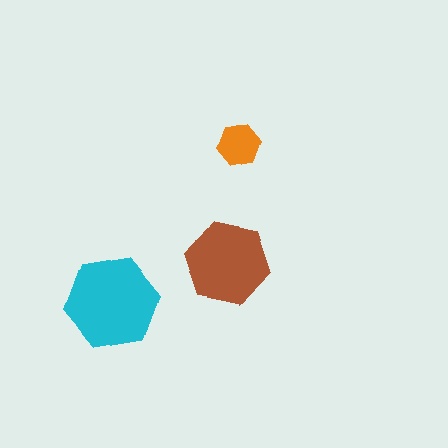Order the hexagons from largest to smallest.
the cyan one, the brown one, the orange one.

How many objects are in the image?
There are 3 objects in the image.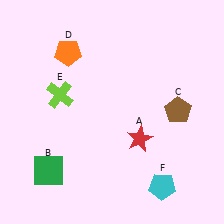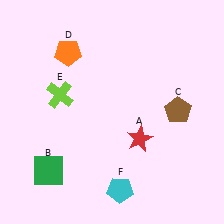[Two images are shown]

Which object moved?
The cyan pentagon (F) moved left.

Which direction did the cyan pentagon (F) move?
The cyan pentagon (F) moved left.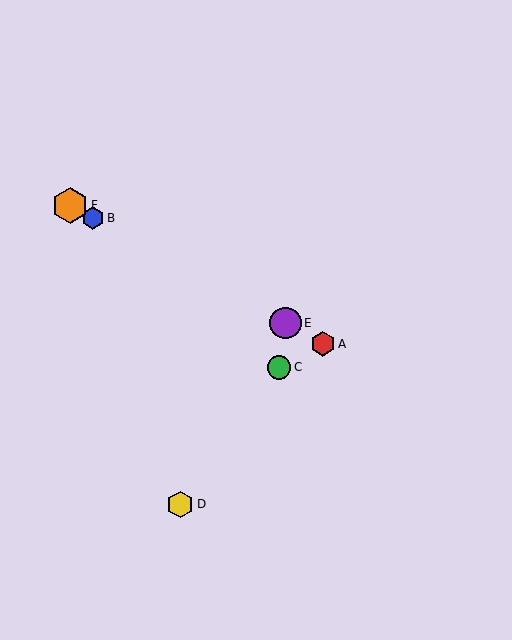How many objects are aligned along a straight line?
4 objects (A, B, E, F) are aligned along a straight line.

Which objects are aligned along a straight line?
Objects A, B, E, F are aligned along a straight line.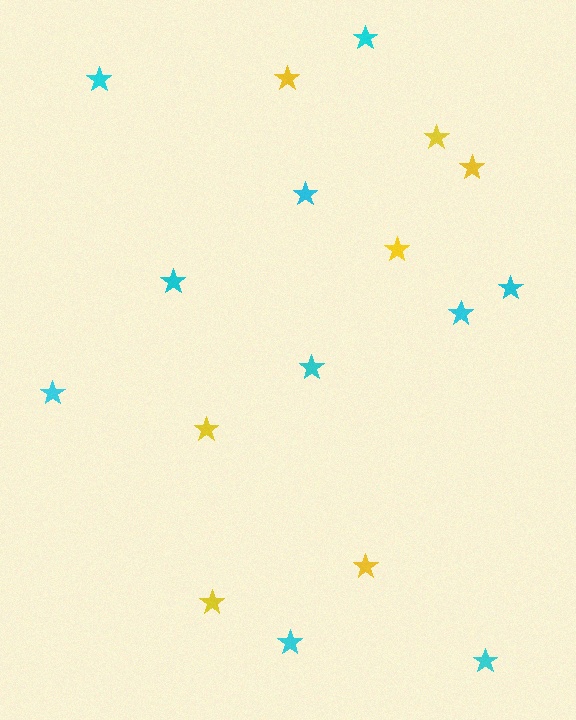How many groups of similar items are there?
There are 2 groups: one group of cyan stars (10) and one group of yellow stars (7).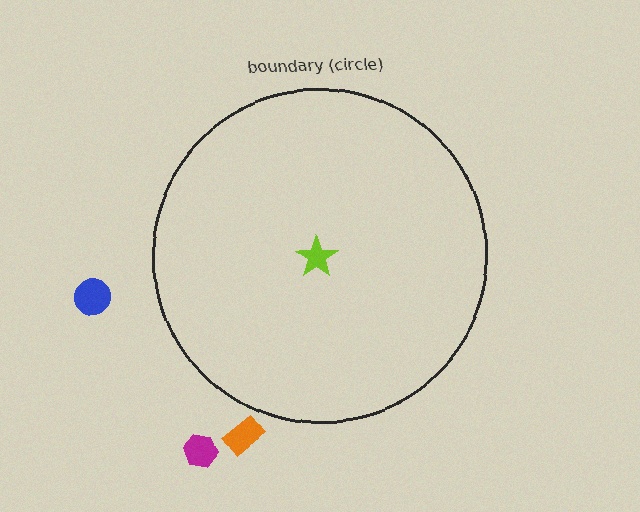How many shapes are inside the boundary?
1 inside, 3 outside.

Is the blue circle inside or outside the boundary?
Outside.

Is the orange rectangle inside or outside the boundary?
Outside.